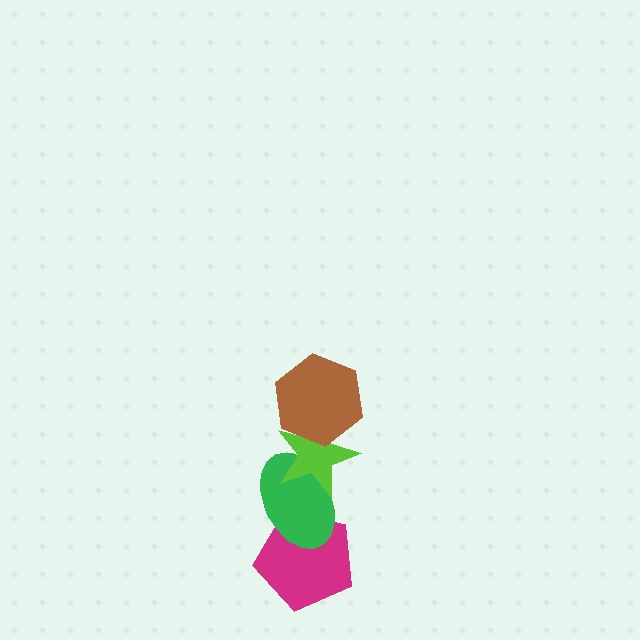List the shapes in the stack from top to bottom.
From top to bottom: the brown hexagon, the lime star, the green ellipse, the magenta pentagon.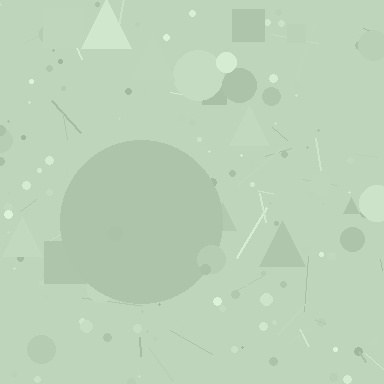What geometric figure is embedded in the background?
A circle is embedded in the background.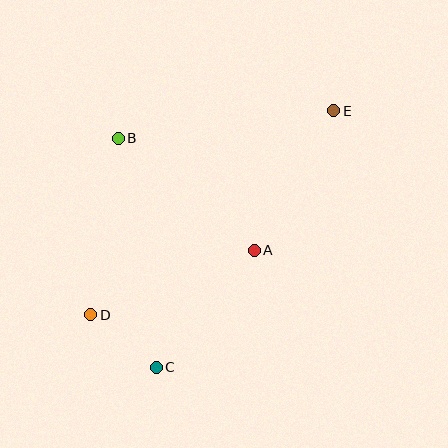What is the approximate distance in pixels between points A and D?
The distance between A and D is approximately 176 pixels.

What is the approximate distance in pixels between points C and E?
The distance between C and E is approximately 312 pixels.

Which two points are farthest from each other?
Points D and E are farthest from each other.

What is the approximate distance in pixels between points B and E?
The distance between B and E is approximately 218 pixels.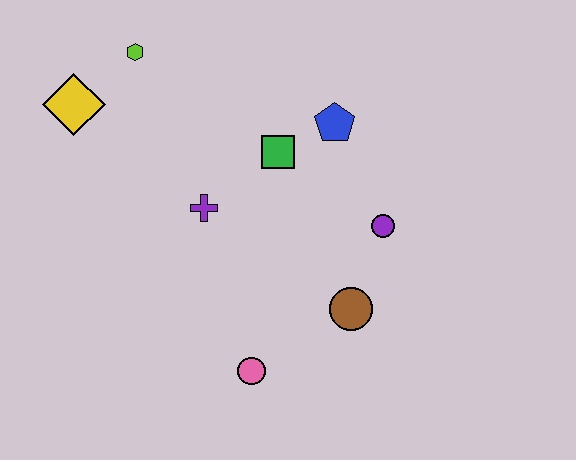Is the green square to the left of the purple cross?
No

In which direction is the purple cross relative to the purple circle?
The purple cross is to the left of the purple circle.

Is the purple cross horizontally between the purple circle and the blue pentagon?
No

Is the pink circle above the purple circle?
No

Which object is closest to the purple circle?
The brown circle is closest to the purple circle.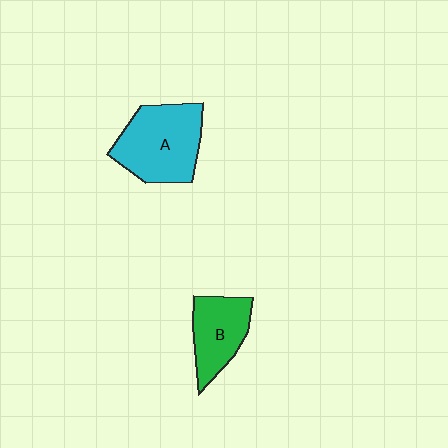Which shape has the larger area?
Shape A (cyan).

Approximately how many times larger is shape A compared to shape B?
Approximately 1.5 times.